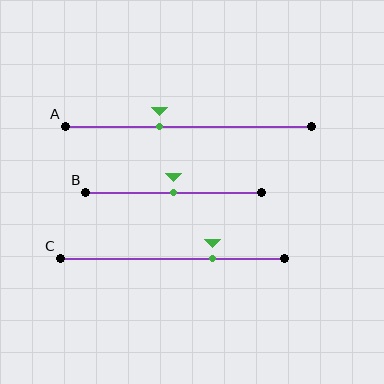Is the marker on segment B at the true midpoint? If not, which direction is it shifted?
Yes, the marker on segment B is at the true midpoint.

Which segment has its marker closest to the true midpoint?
Segment B has its marker closest to the true midpoint.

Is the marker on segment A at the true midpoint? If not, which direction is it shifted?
No, the marker on segment A is shifted to the left by about 12% of the segment length.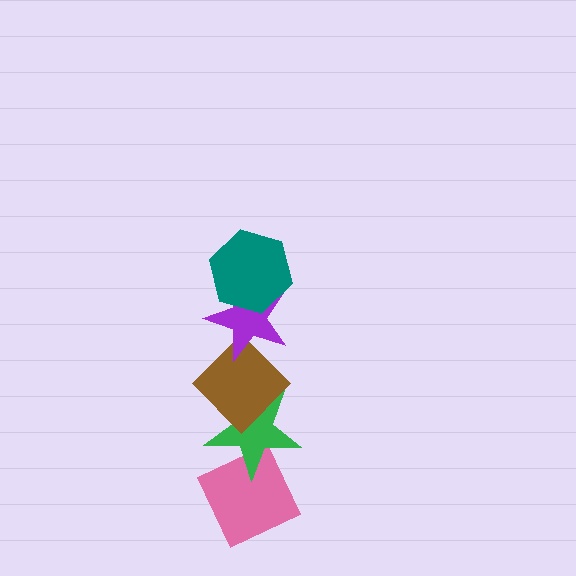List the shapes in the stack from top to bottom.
From top to bottom: the teal hexagon, the purple star, the brown diamond, the green star, the pink diamond.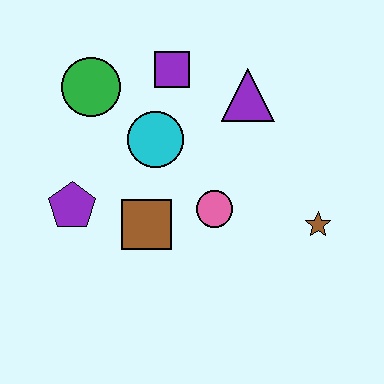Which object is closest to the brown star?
The pink circle is closest to the brown star.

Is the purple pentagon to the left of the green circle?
Yes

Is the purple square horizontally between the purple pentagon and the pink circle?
Yes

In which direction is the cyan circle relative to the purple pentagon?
The cyan circle is to the right of the purple pentagon.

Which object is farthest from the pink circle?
The green circle is farthest from the pink circle.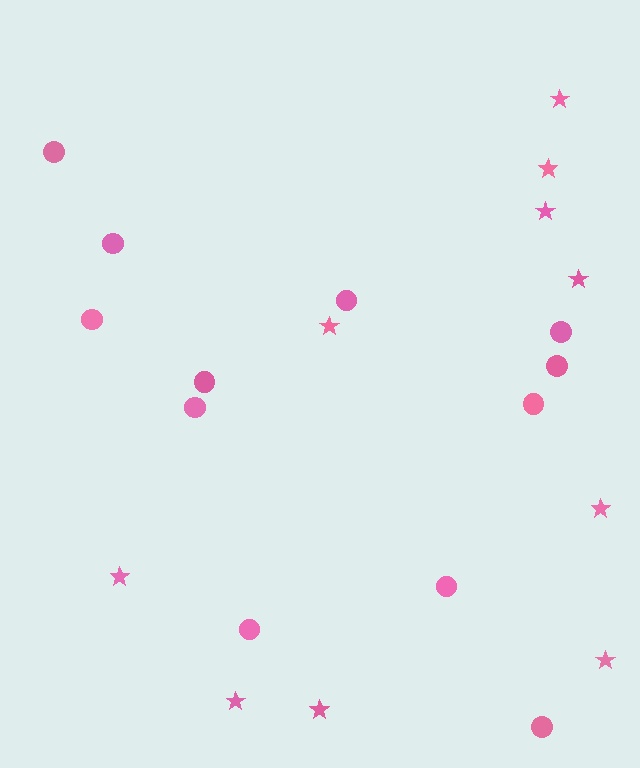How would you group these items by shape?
There are 2 groups: one group of circles (12) and one group of stars (10).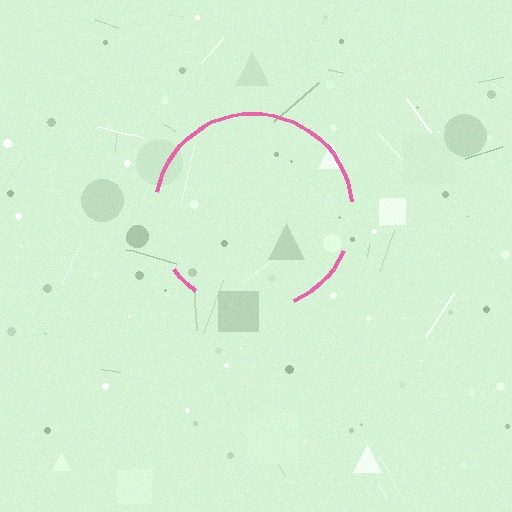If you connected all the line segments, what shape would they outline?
They would outline a circle.